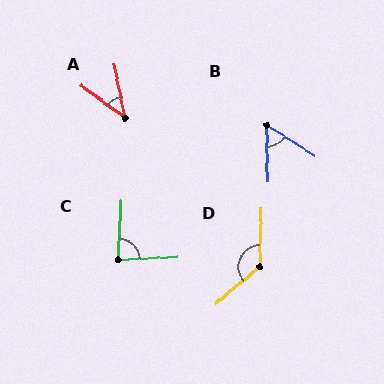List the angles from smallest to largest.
A (42°), B (57°), C (85°), D (131°).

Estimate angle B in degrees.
Approximately 57 degrees.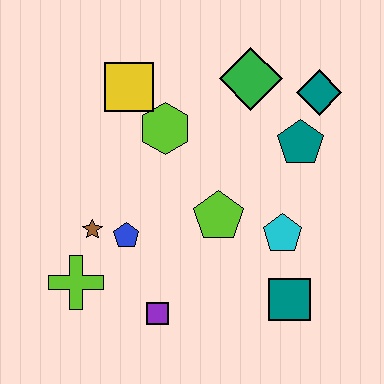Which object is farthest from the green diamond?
The lime cross is farthest from the green diamond.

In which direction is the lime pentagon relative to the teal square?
The lime pentagon is above the teal square.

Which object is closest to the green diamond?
The teal diamond is closest to the green diamond.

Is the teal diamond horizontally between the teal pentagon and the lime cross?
No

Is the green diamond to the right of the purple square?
Yes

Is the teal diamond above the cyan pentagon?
Yes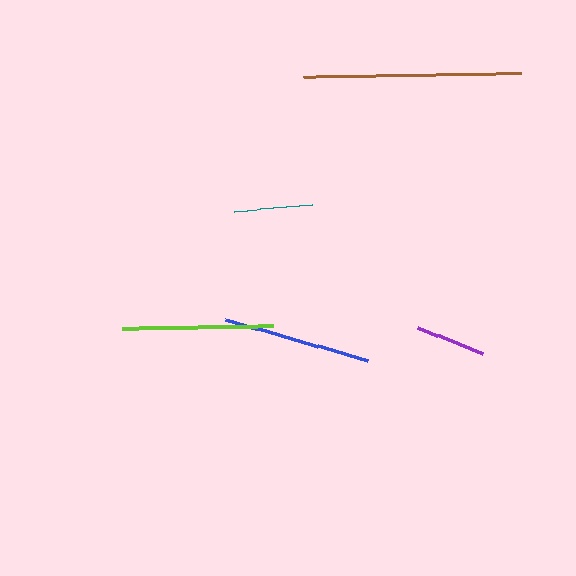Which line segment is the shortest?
The purple line is the shortest at approximately 71 pixels.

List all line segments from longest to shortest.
From longest to shortest: brown, lime, blue, teal, purple.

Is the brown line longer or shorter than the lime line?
The brown line is longer than the lime line.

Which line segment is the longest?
The brown line is the longest at approximately 218 pixels.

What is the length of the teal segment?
The teal segment is approximately 78 pixels long.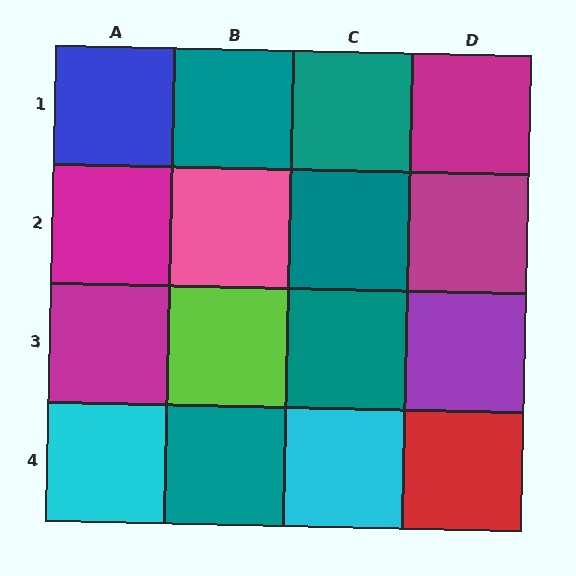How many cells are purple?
1 cell is purple.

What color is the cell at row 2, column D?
Magenta.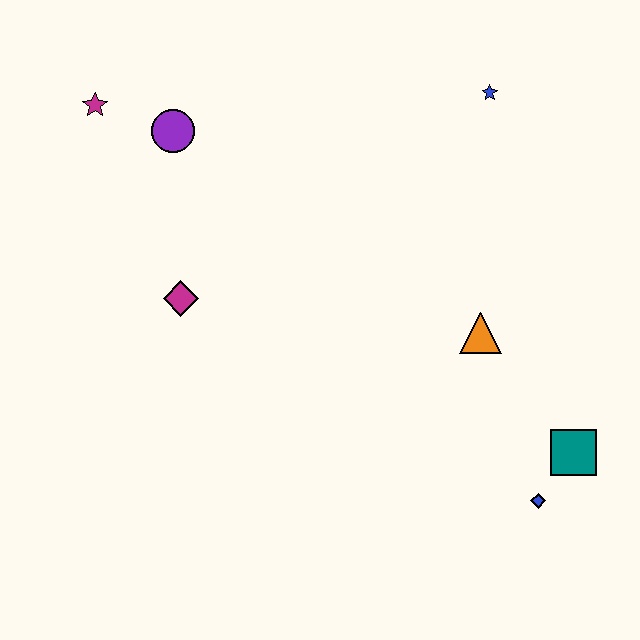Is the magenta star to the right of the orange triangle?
No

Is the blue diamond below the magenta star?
Yes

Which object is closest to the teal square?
The blue diamond is closest to the teal square.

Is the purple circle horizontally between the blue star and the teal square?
No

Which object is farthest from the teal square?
The magenta star is farthest from the teal square.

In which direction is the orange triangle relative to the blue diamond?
The orange triangle is above the blue diamond.